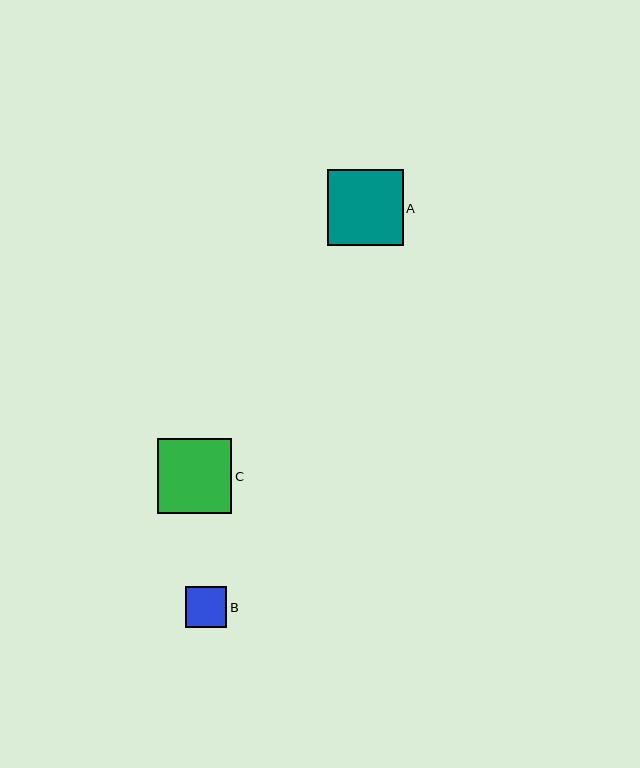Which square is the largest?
Square A is the largest with a size of approximately 76 pixels.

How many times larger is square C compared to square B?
Square C is approximately 1.8 times the size of square B.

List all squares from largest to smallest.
From largest to smallest: A, C, B.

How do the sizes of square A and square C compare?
Square A and square C are approximately the same size.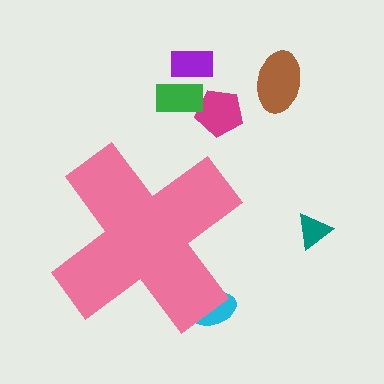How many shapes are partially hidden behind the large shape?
1 shape is partially hidden.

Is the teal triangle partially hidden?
No, the teal triangle is fully visible.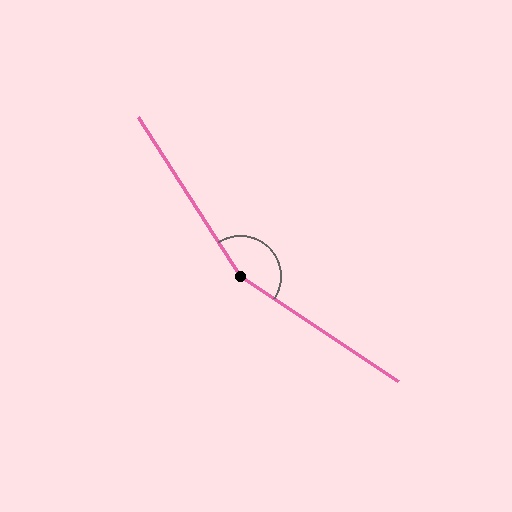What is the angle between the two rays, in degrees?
Approximately 156 degrees.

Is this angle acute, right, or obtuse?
It is obtuse.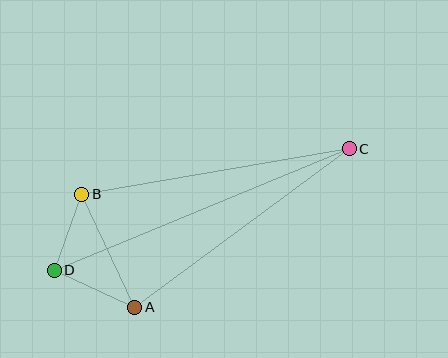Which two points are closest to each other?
Points B and D are closest to each other.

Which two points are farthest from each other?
Points C and D are farthest from each other.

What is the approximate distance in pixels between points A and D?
The distance between A and D is approximately 89 pixels.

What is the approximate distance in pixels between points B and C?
The distance between B and C is approximately 271 pixels.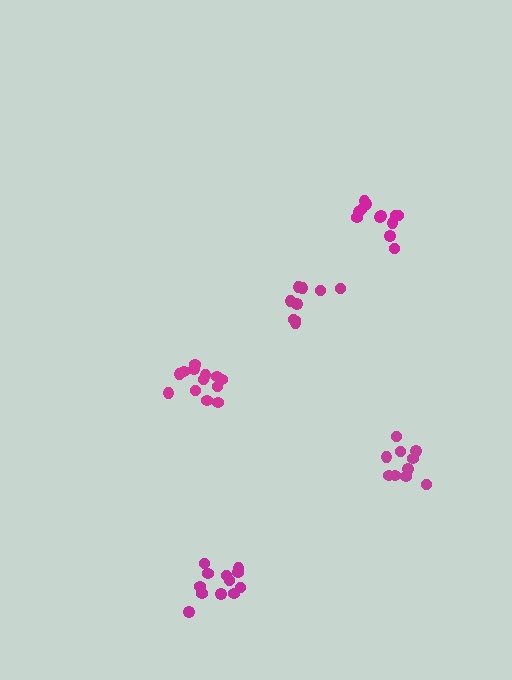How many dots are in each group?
Group 1: 13 dots, Group 2: 9 dots, Group 3: 12 dots, Group 4: 10 dots, Group 5: 12 dots (56 total).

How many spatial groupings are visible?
There are 5 spatial groupings.